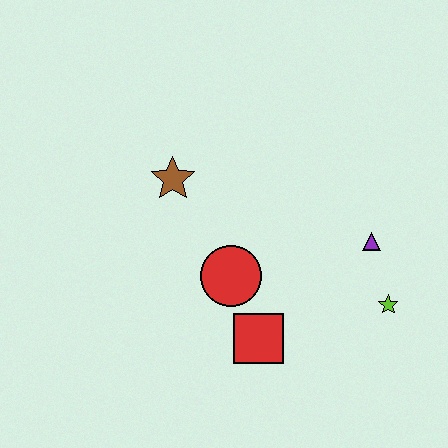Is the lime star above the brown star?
No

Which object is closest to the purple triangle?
The lime star is closest to the purple triangle.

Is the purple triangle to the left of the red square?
No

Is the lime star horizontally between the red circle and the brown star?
No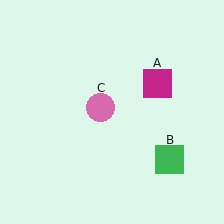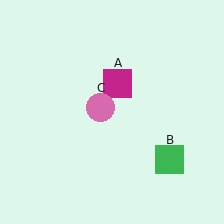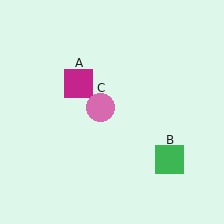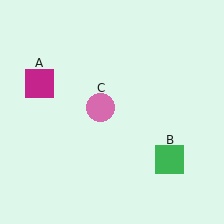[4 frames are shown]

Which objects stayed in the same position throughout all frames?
Green square (object B) and pink circle (object C) remained stationary.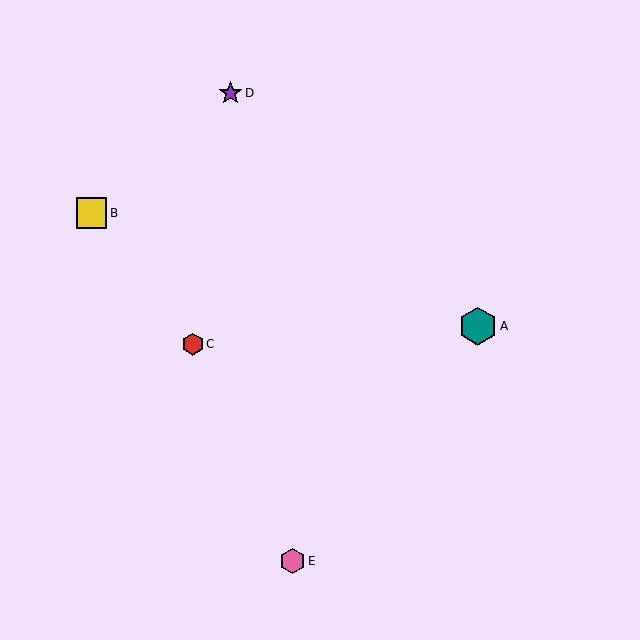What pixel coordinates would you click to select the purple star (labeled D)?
Click at (230, 93) to select the purple star D.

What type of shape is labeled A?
Shape A is a teal hexagon.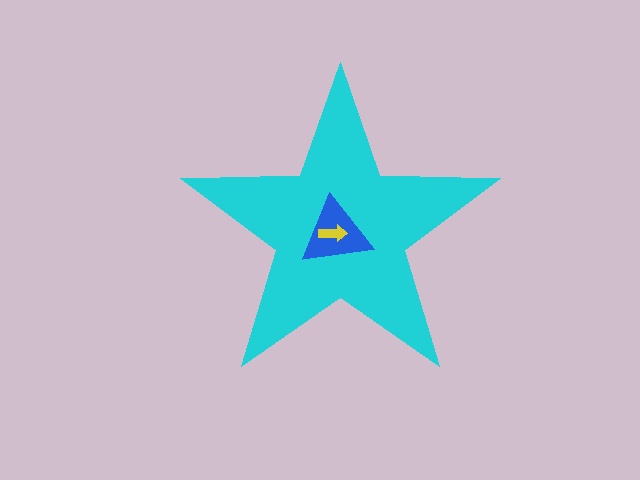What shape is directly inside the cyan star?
The blue triangle.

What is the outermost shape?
The cyan star.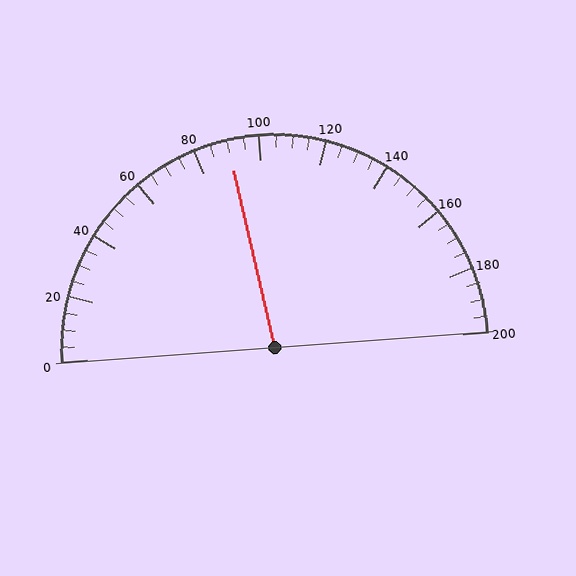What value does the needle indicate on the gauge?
The needle indicates approximately 90.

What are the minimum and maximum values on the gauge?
The gauge ranges from 0 to 200.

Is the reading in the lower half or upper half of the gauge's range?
The reading is in the lower half of the range (0 to 200).